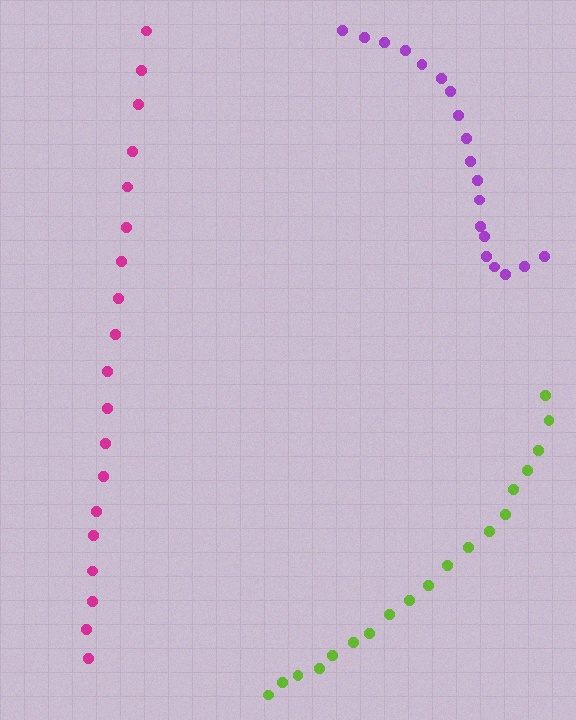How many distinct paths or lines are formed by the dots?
There are 3 distinct paths.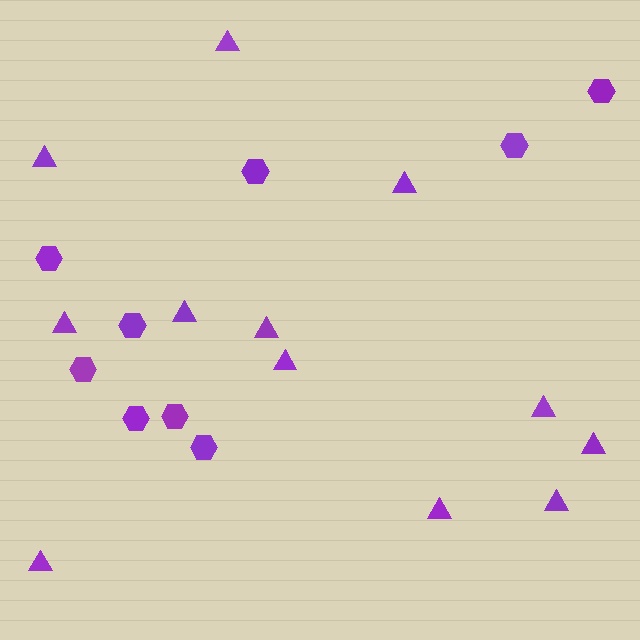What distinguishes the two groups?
There are 2 groups: one group of hexagons (9) and one group of triangles (12).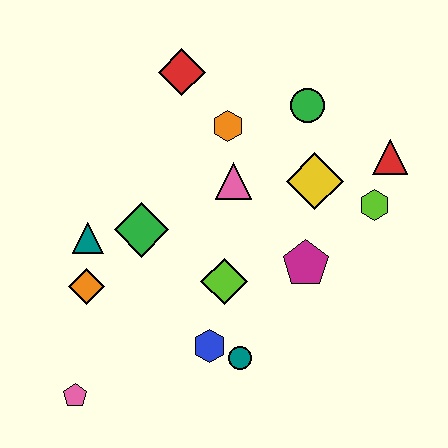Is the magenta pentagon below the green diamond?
Yes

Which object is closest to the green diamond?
The teal triangle is closest to the green diamond.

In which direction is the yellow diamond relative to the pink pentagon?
The yellow diamond is to the right of the pink pentagon.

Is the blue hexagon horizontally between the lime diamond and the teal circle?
No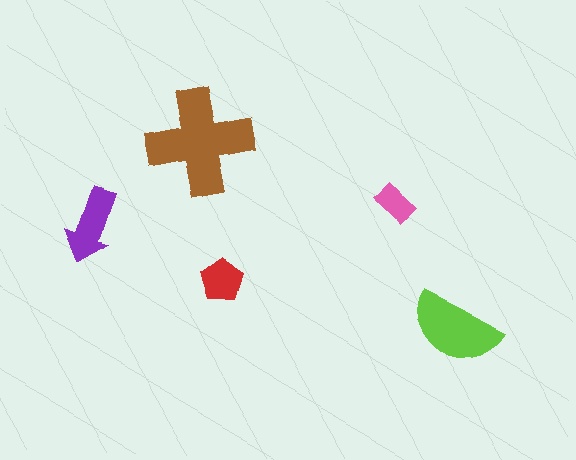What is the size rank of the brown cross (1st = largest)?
1st.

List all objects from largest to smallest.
The brown cross, the lime semicircle, the purple arrow, the red pentagon, the pink rectangle.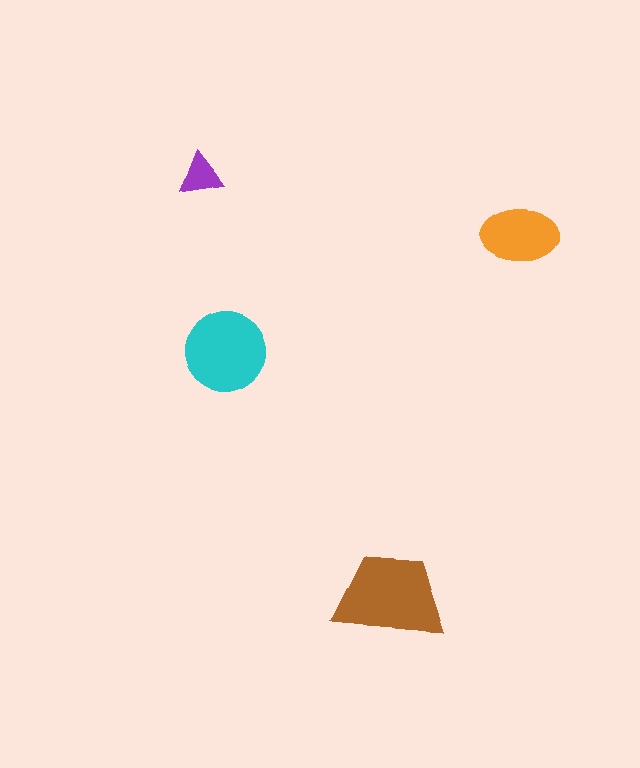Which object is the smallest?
The purple triangle.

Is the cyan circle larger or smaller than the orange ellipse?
Larger.